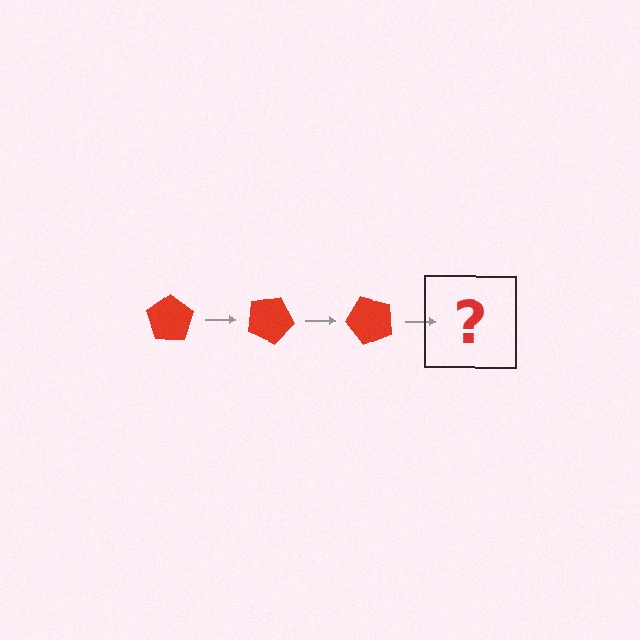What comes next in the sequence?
The next element should be a red pentagon rotated 75 degrees.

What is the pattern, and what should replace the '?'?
The pattern is that the pentagon rotates 25 degrees each step. The '?' should be a red pentagon rotated 75 degrees.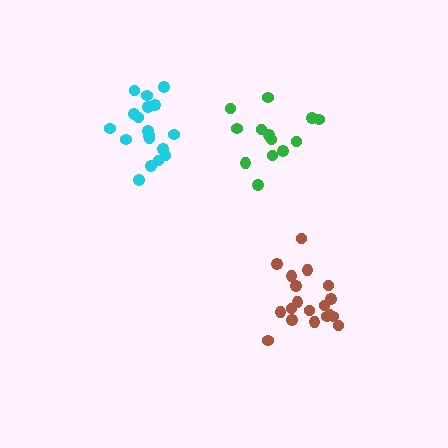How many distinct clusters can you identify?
There are 3 distinct clusters.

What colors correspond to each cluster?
The clusters are colored: cyan, brown, green.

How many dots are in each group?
Group 1: 18 dots, Group 2: 19 dots, Group 3: 13 dots (50 total).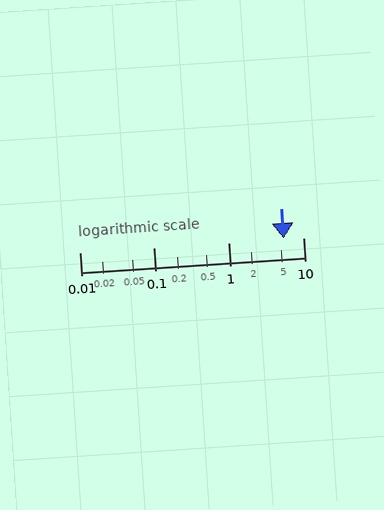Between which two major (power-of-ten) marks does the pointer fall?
The pointer is between 1 and 10.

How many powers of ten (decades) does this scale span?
The scale spans 3 decades, from 0.01 to 10.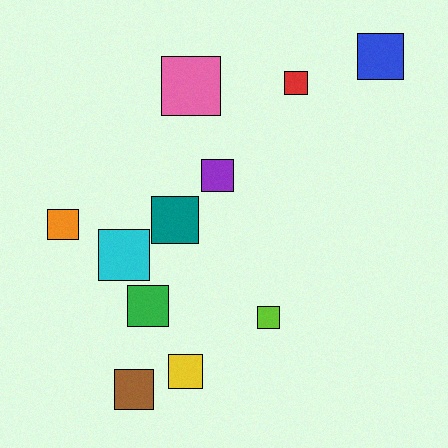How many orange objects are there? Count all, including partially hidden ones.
There is 1 orange object.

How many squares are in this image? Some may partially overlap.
There are 11 squares.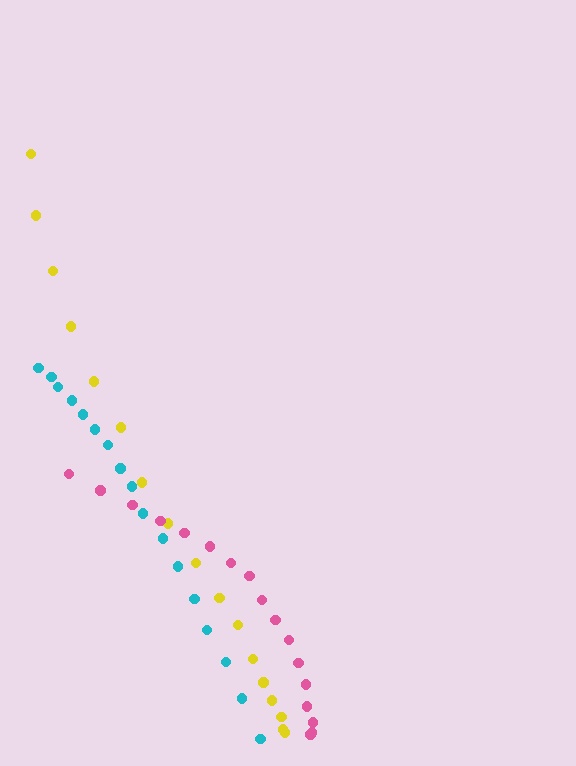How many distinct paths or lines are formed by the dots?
There are 3 distinct paths.